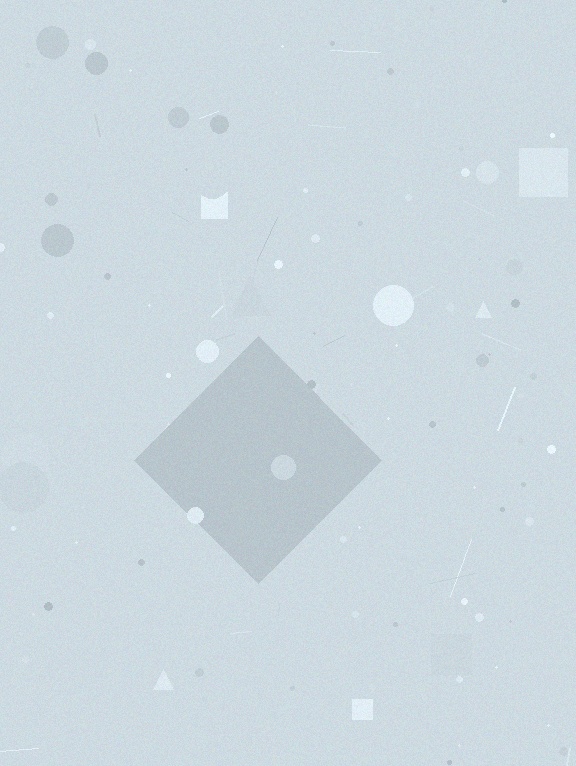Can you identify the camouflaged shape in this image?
The camouflaged shape is a diamond.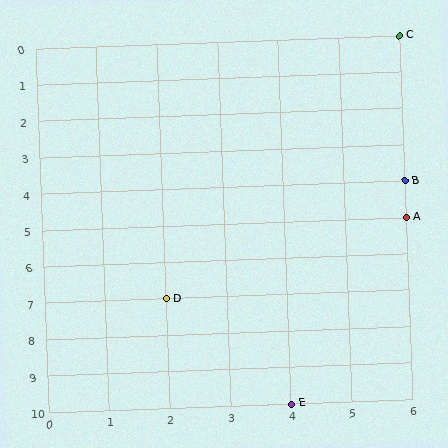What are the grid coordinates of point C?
Point C is at grid coordinates (6, 0).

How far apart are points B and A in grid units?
Points B and A are 1 row apart.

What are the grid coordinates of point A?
Point A is at grid coordinates (6, 5).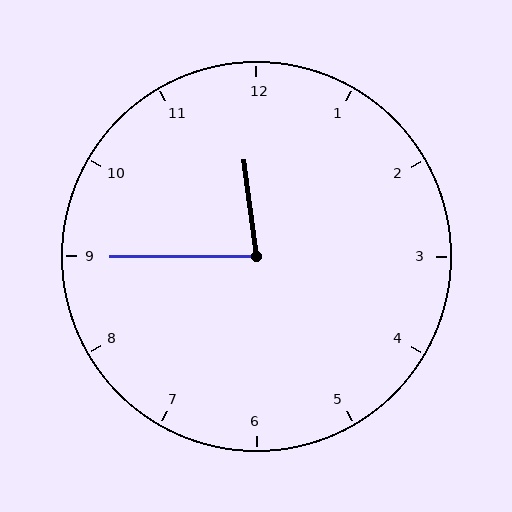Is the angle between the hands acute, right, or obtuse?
It is acute.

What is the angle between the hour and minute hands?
Approximately 82 degrees.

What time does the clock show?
11:45.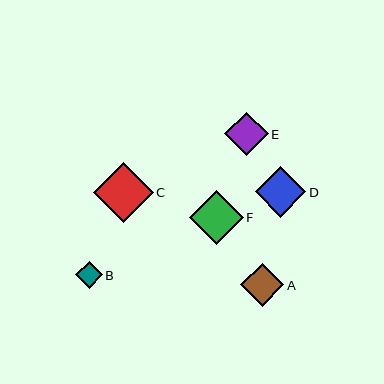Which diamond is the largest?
Diamond C is the largest with a size of approximately 60 pixels.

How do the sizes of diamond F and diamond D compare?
Diamond F and diamond D are approximately the same size.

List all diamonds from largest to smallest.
From largest to smallest: C, F, D, E, A, B.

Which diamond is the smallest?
Diamond B is the smallest with a size of approximately 26 pixels.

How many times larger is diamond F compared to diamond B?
Diamond F is approximately 2.0 times the size of diamond B.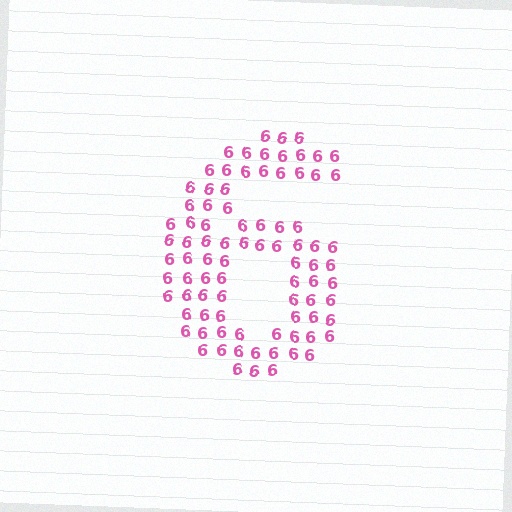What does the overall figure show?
The overall figure shows the digit 6.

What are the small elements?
The small elements are digit 6's.